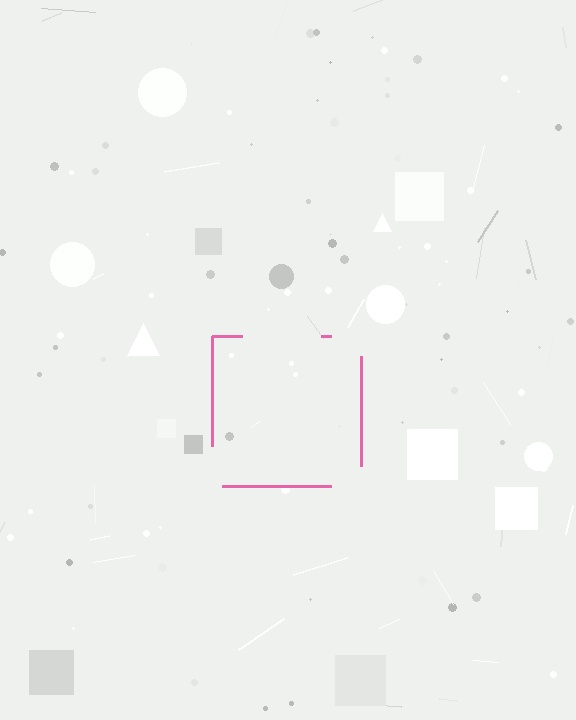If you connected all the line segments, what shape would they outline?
They would outline a square.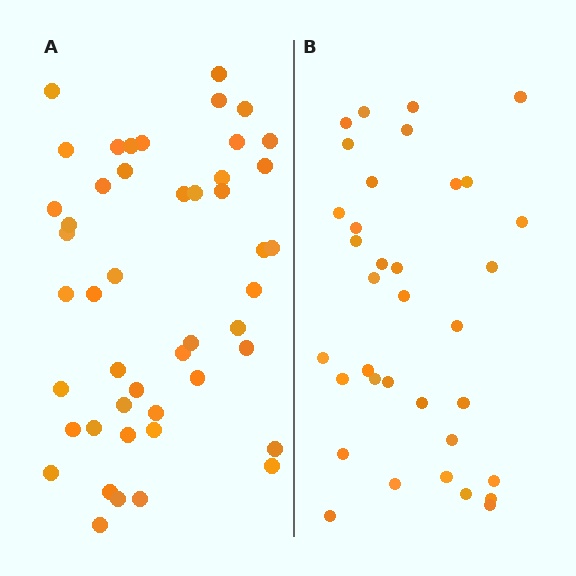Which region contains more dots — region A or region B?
Region A (the left region) has more dots.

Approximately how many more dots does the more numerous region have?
Region A has roughly 12 or so more dots than region B.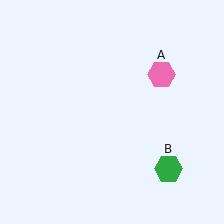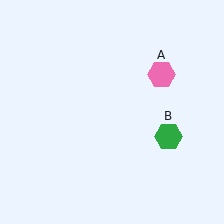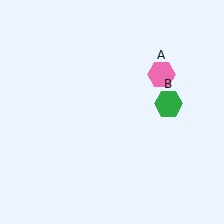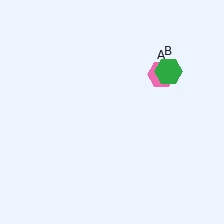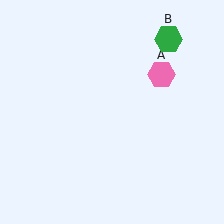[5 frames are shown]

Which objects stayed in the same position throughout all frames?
Pink hexagon (object A) remained stationary.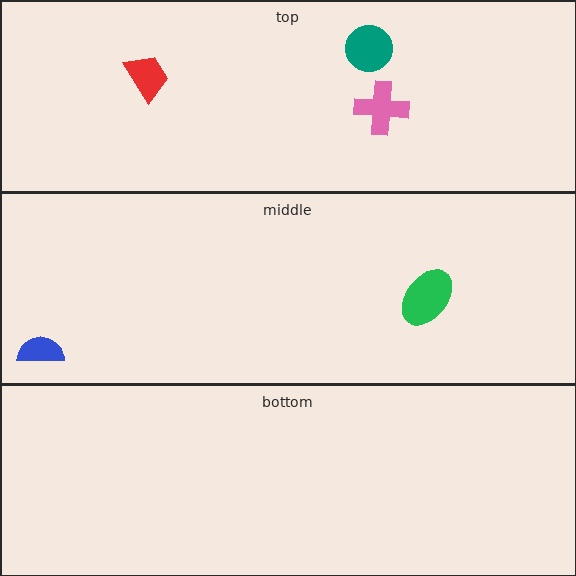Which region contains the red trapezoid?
The top region.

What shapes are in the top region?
The teal circle, the pink cross, the red trapezoid.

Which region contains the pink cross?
The top region.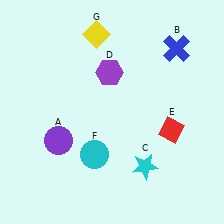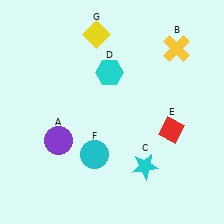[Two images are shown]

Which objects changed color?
B changed from blue to yellow. D changed from purple to cyan.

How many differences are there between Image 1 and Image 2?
There are 2 differences between the two images.